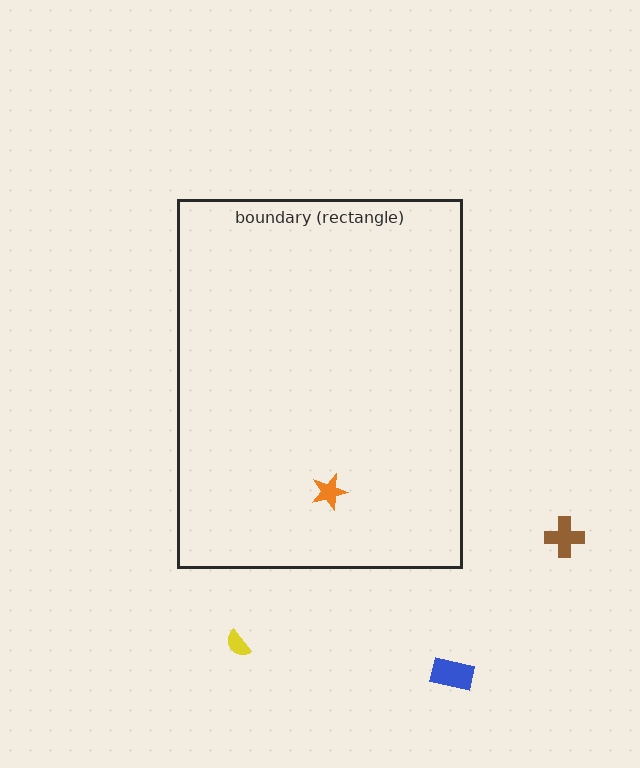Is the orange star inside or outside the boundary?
Inside.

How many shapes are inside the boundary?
1 inside, 3 outside.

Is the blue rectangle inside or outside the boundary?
Outside.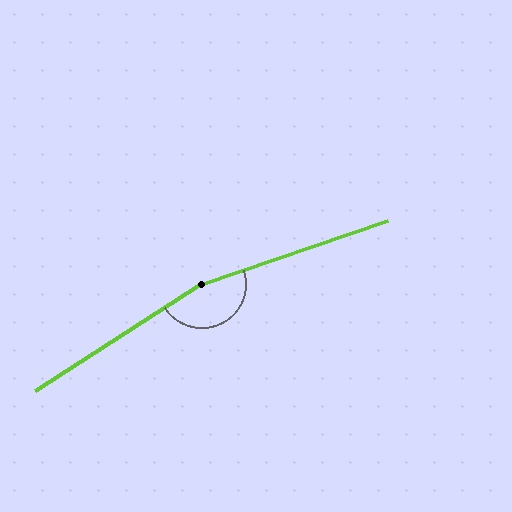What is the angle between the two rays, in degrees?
Approximately 166 degrees.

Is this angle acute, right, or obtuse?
It is obtuse.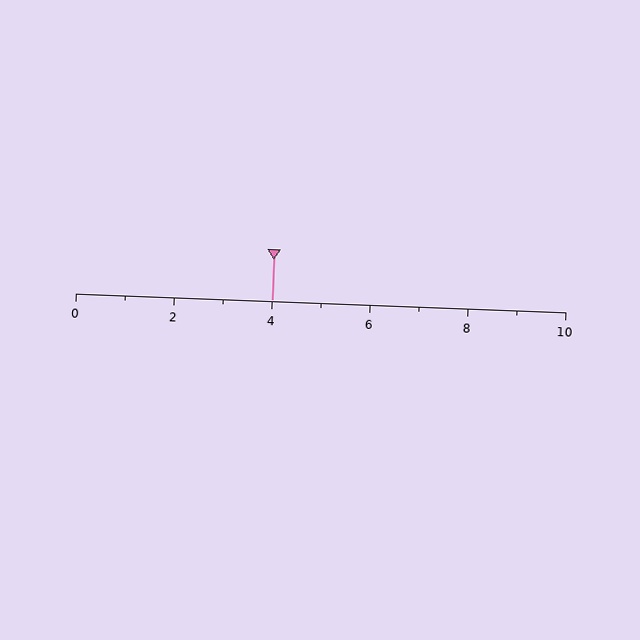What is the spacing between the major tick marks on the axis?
The major ticks are spaced 2 apart.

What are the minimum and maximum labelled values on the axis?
The axis runs from 0 to 10.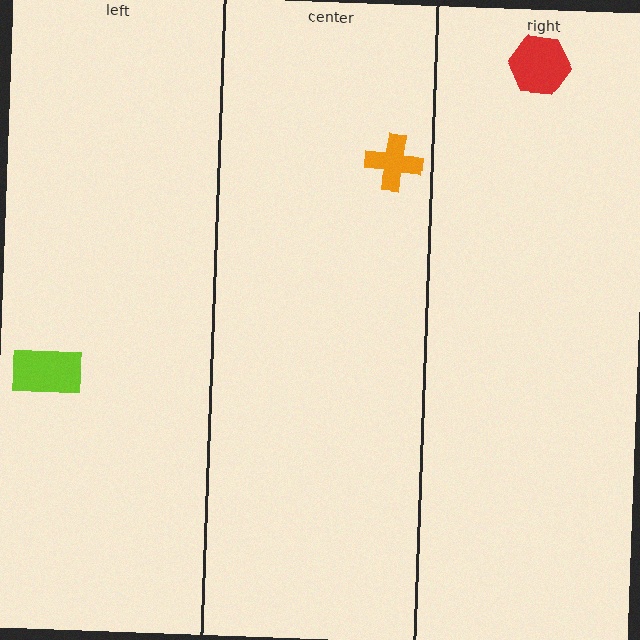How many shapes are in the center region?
1.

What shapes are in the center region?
The orange cross.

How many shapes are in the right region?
1.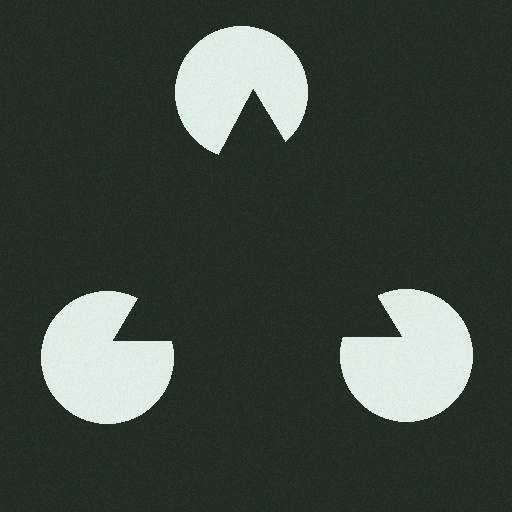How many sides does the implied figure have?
3 sides.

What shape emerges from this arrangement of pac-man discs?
An illusory triangle — its edges are inferred from the aligned wedge cuts in the pac-man discs, not physically drawn.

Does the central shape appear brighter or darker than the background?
It typically appears slightly darker than the background, even though no actual brightness change is drawn.